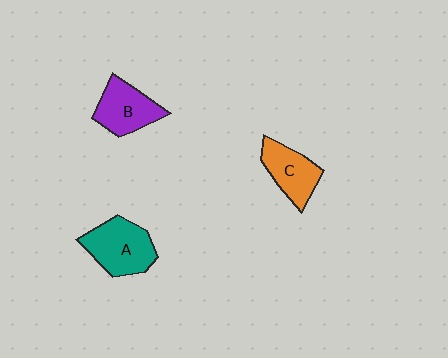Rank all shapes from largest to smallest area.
From largest to smallest: A (teal), B (purple), C (orange).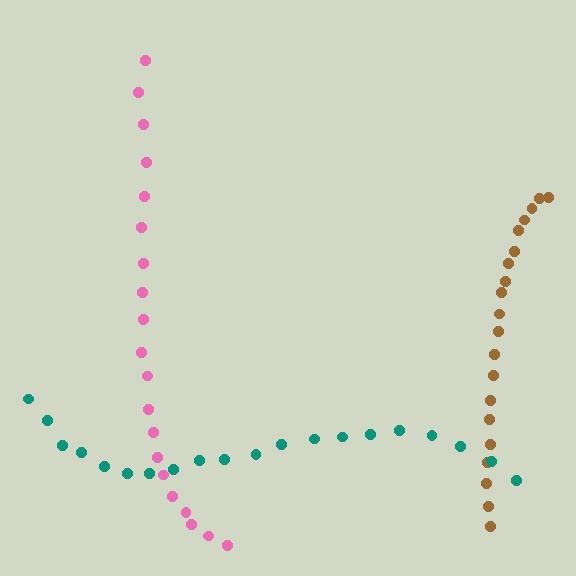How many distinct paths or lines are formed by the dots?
There are 3 distinct paths.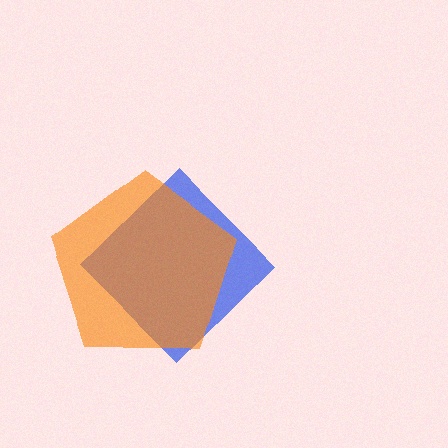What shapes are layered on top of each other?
The layered shapes are: a blue diamond, an orange pentagon.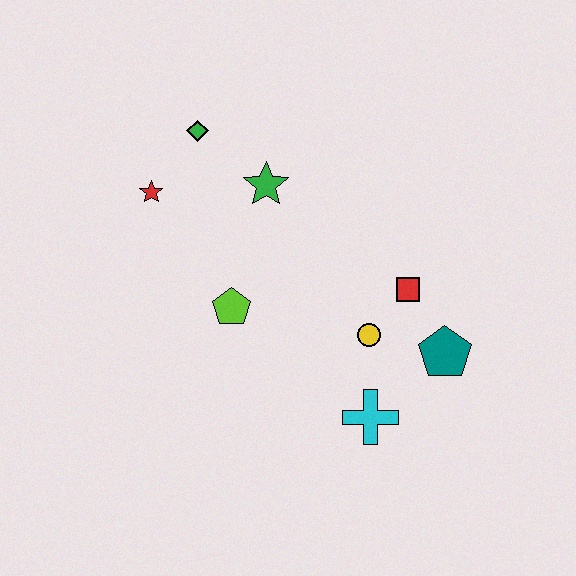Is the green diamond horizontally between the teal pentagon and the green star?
No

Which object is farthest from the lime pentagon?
The teal pentagon is farthest from the lime pentagon.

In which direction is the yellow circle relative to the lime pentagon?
The yellow circle is to the right of the lime pentagon.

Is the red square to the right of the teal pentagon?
No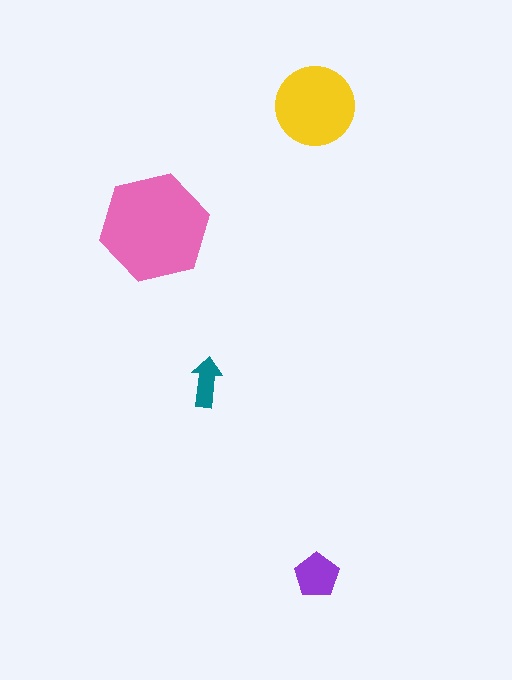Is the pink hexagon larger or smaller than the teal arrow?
Larger.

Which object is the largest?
The pink hexagon.